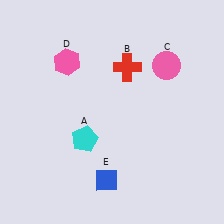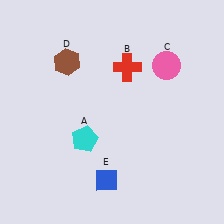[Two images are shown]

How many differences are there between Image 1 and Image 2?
There is 1 difference between the two images.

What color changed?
The hexagon (D) changed from pink in Image 1 to brown in Image 2.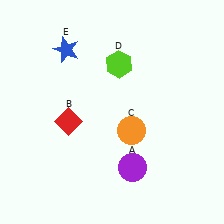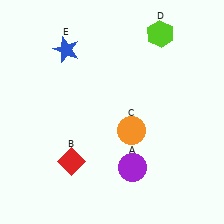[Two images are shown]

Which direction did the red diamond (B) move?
The red diamond (B) moved down.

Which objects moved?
The objects that moved are: the red diamond (B), the lime hexagon (D).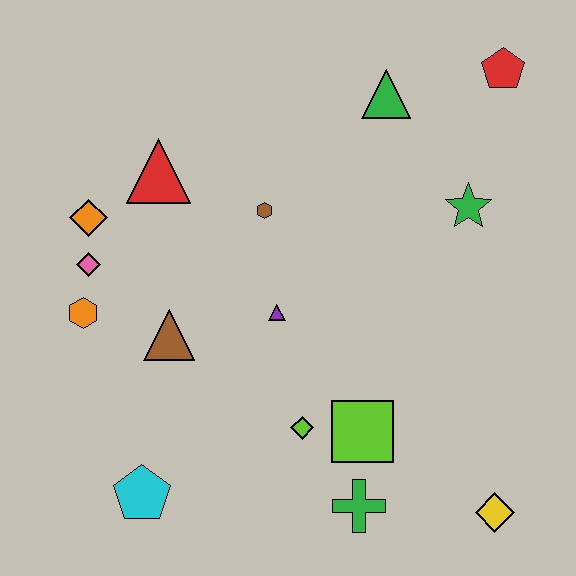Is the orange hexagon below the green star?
Yes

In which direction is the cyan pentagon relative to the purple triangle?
The cyan pentagon is below the purple triangle.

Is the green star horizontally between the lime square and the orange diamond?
No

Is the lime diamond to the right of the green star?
No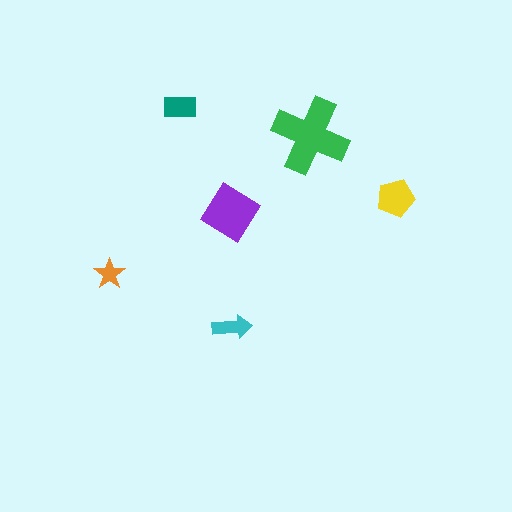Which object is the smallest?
The orange star.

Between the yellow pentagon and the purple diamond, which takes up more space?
The purple diamond.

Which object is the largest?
The green cross.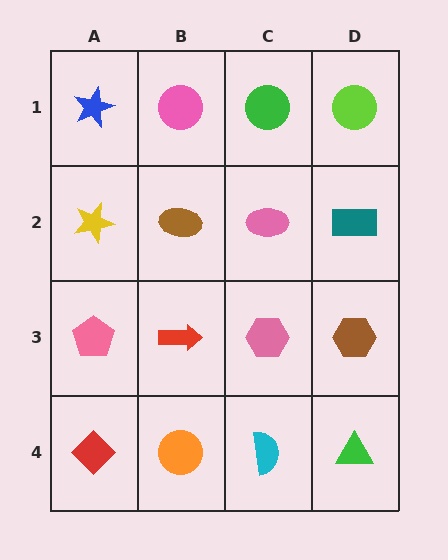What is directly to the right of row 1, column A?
A pink circle.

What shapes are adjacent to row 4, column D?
A brown hexagon (row 3, column D), a cyan semicircle (row 4, column C).